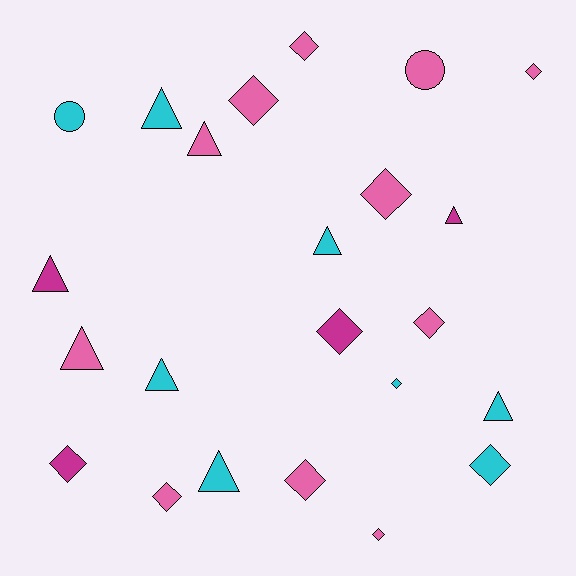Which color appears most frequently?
Pink, with 11 objects.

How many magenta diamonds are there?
There are 2 magenta diamonds.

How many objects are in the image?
There are 23 objects.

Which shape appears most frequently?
Diamond, with 12 objects.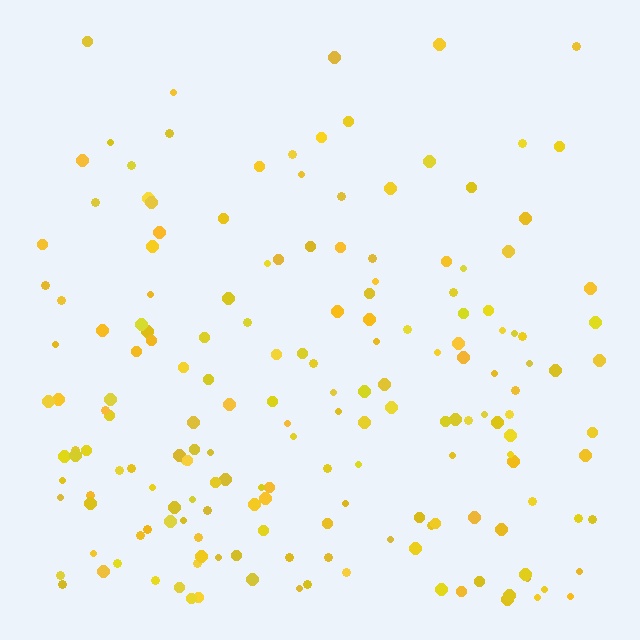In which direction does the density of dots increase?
From top to bottom, with the bottom side densest.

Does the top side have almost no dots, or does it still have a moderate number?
Still a moderate number, just noticeably fewer than the bottom.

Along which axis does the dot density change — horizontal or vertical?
Vertical.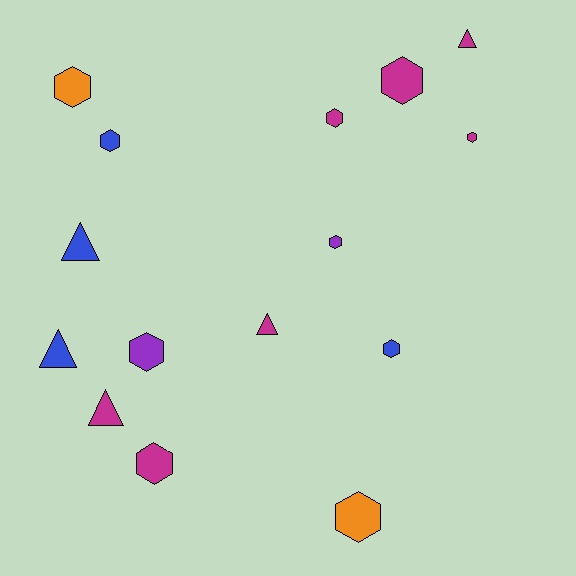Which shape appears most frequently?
Hexagon, with 10 objects.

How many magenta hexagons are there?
There are 4 magenta hexagons.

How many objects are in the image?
There are 15 objects.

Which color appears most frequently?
Magenta, with 7 objects.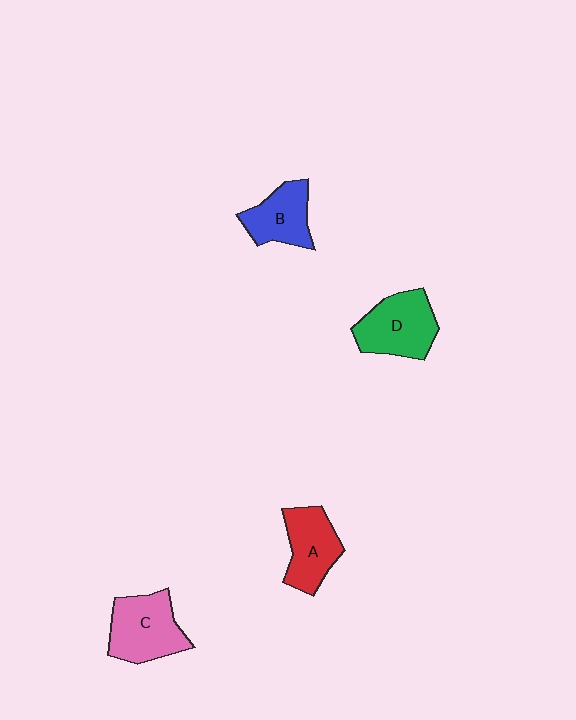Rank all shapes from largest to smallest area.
From largest to smallest: C (pink), D (green), A (red), B (blue).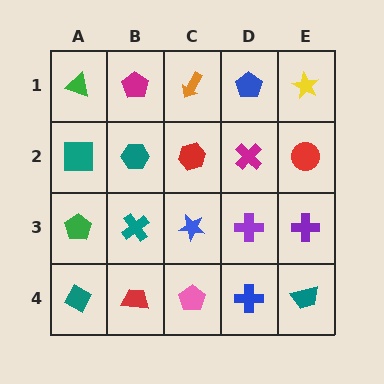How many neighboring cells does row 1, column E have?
2.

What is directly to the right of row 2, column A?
A teal hexagon.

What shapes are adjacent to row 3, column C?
A red hexagon (row 2, column C), a pink pentagon (row 4, column C), a teal cross (row 3, column B), a purple cross (row 3, column D).